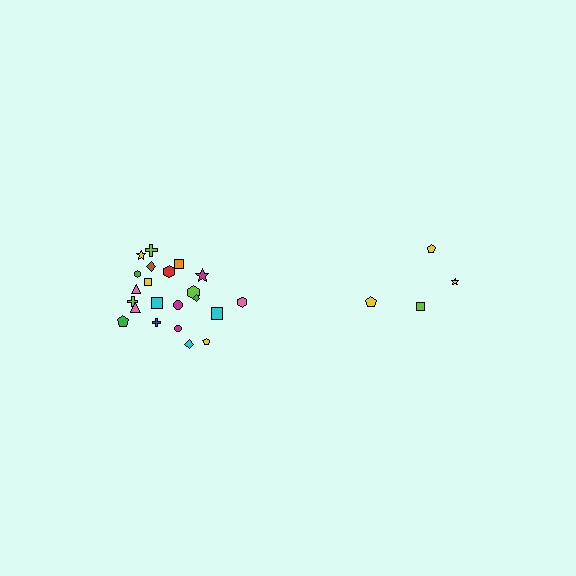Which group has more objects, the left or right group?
The left group.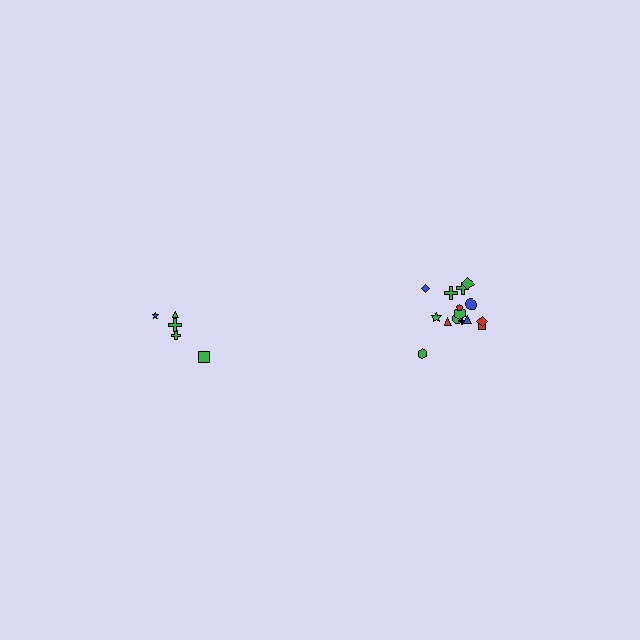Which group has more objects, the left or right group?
The right group.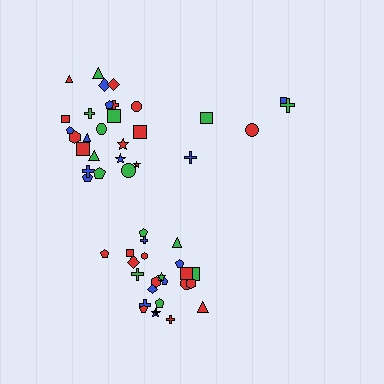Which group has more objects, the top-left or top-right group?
The top-left group.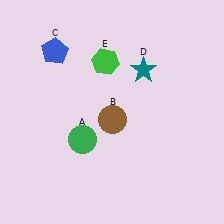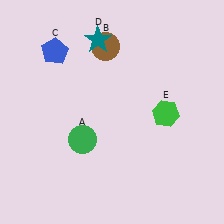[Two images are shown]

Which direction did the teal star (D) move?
The teal star (D) moved left.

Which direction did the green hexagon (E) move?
The green hexagon (E) moved right.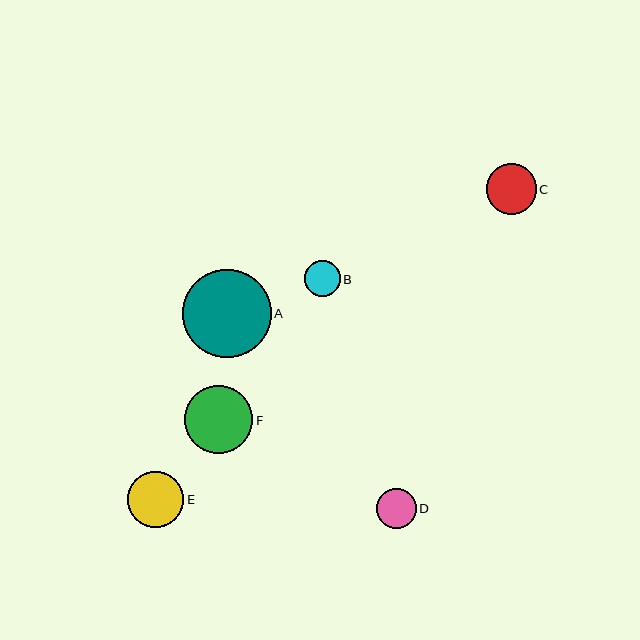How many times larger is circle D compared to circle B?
Circle D is approximately 1.1 times the size of circle B.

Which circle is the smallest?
Circle B is the smallest with a size of approximately 36 pixels.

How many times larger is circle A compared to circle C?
Circle A is approximately 1.8 times the size of circle C.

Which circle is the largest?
Circle A is the largest with a size of approximately 89 pixels.